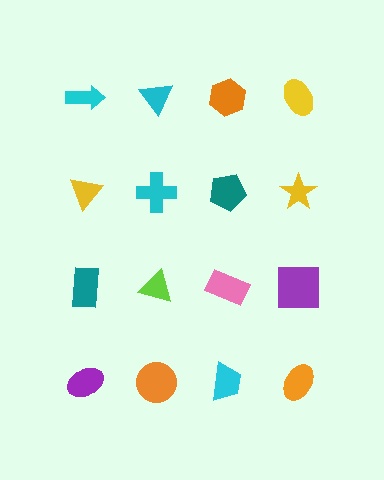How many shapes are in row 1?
4 shapes.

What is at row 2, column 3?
A teal pentagon.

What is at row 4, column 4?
An orange ellipse.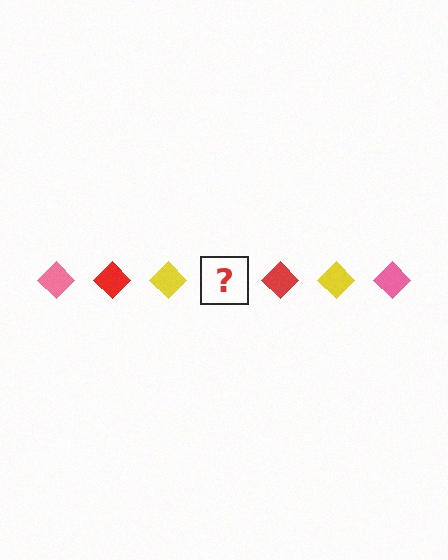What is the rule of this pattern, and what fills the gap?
The rule is that the pattern cycles through pink, red, yellow diamonds. The gap should be filled with a pink diamond.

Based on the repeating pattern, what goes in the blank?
The blank should be a pink diamond.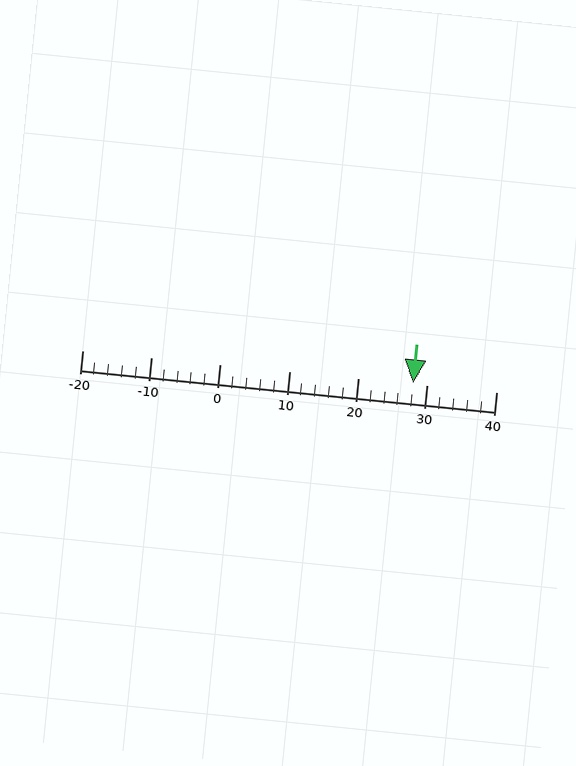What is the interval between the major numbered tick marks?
The major tick marks are spaced 10 units apart.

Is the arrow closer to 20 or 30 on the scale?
The arrow is closer to 30.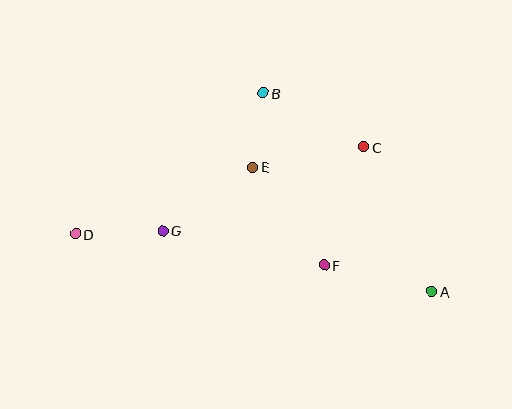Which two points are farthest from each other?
Points A and D are farthest from each other.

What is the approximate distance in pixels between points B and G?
The distance between B and G is approximately 171 pixels.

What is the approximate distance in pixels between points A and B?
The distance between A and B is approximately 260 pixels.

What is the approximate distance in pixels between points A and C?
The distance between A and C is approximately 160 pixels.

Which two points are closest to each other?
Points B and E are closest to each other.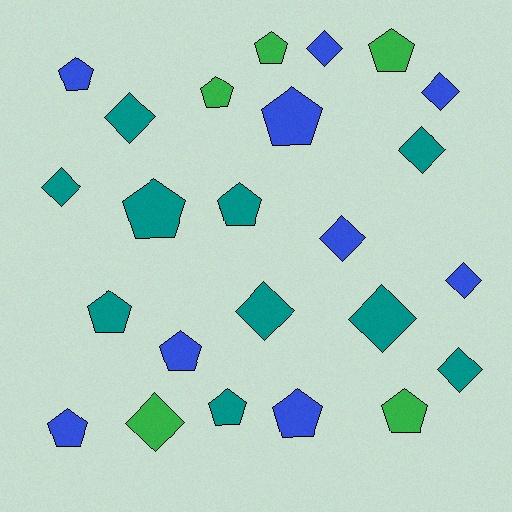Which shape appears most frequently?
Pentagon, with 13 objects.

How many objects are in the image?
There are 24 objects.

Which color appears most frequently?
Teal, with 10 objects.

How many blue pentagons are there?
There are 5 blue pentagons.